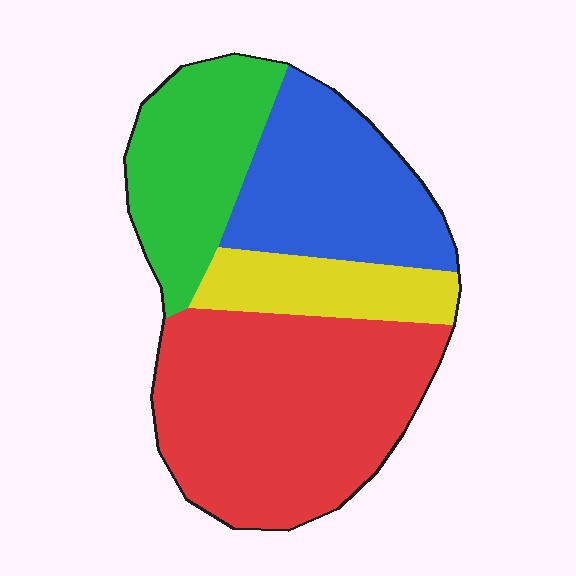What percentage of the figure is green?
Green covers about 20% of the figure.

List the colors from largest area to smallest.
From largest to smallest: red, blue, green, yellow.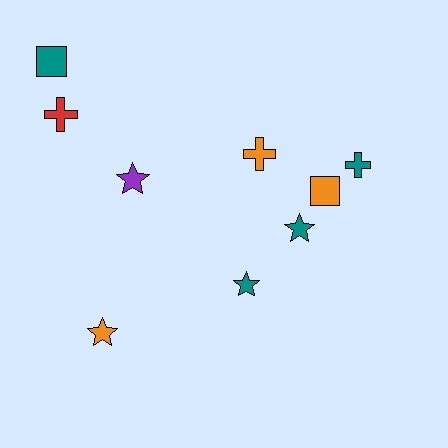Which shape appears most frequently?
Star, with 4 objects.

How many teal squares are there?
There is 1 teal square.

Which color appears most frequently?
Teal, with 4 objects.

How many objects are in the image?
There are 9 objects.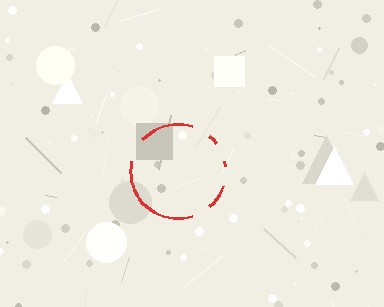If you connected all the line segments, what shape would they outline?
They would outline a circle.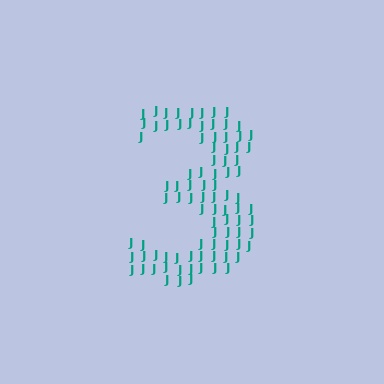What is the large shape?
The large shape is the digit 3.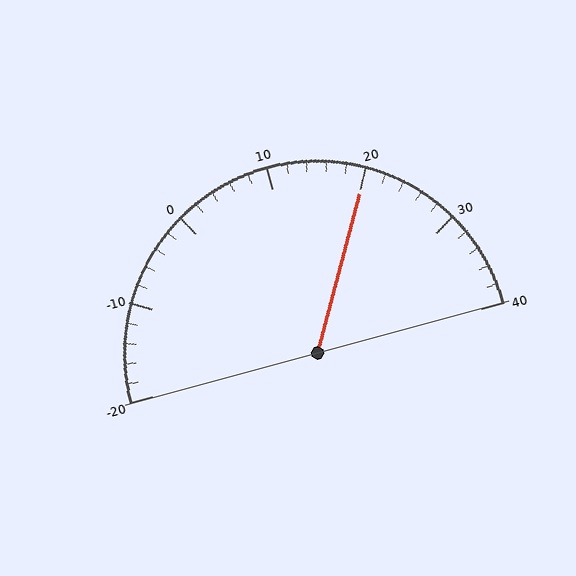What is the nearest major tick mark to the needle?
The nearest major tick mark is 20.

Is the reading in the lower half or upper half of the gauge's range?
The reading is in the upper half of the range (-20 to 40).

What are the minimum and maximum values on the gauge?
The gauge ranges from -20 to 40.